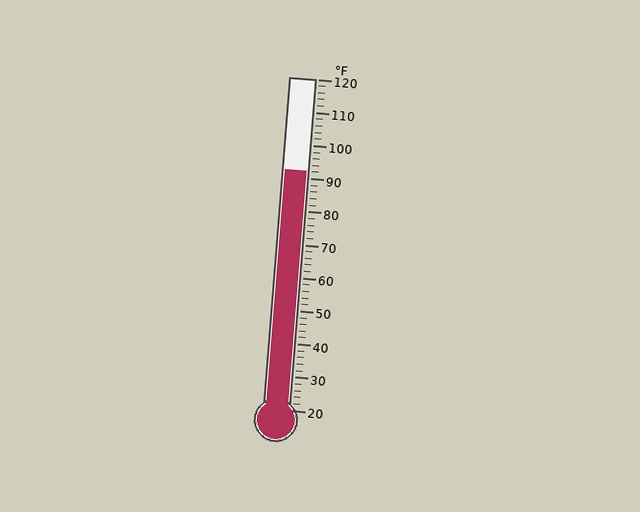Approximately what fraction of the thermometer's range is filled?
The thermometer is filled to approximately 70% of its range.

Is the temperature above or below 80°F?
The temperature is above 80°F.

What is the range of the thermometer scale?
The thermometer scale ranges from 20°F to 120°F.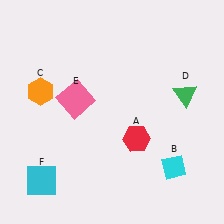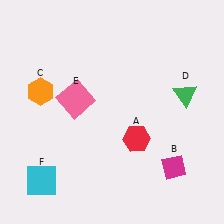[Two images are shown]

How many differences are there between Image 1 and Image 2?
There is 1 difference between the two images.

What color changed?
The diamond (B) changed from cyan in Image 1 to magenta in Image 2.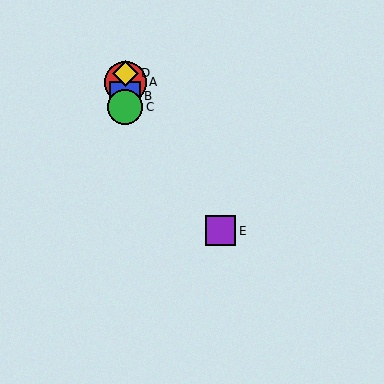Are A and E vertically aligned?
No, A is at x≈125 and E is at x≈221.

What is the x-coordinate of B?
Object B is at x≈125.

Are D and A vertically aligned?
Yes, both are at x≈125.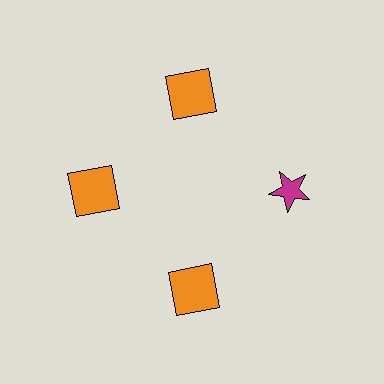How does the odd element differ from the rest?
It differs in both color (magenta instead of orange) and shape (star instead of square).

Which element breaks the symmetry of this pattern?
The magenta star at roughly the 3 o'clock position breaks the symmetry. All other shapes are orange squares.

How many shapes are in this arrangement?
There are 4 shapes arranged in a ring pattern.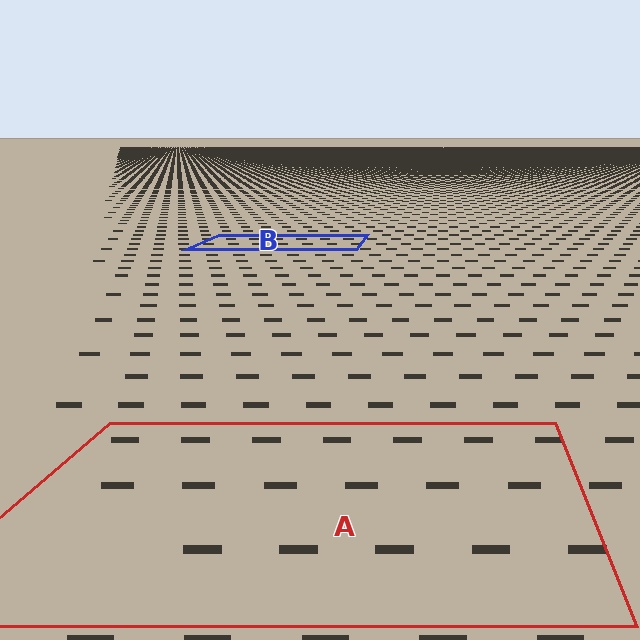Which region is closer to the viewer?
Region A is closer. The texture elements there are larger and more spread out.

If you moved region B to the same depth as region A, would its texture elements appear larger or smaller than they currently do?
They would appear larger. At a closer depth, the same texture elements are projected at a bigger on-screen size.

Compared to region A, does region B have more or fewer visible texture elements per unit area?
Region B has more texture elements per unit area — they are packed more densely because it is farther away.